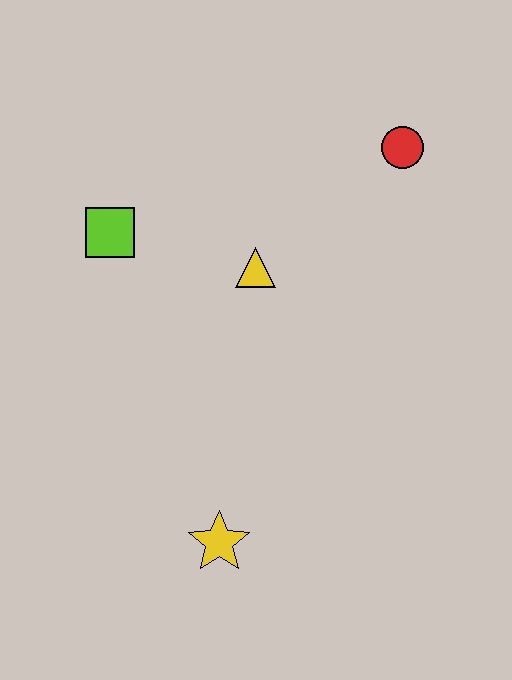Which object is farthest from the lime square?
The yellow star is farthest from the lime square.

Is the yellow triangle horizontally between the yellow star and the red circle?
Yes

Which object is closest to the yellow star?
The yellow triangle is closest to the yellow star.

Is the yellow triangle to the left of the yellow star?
No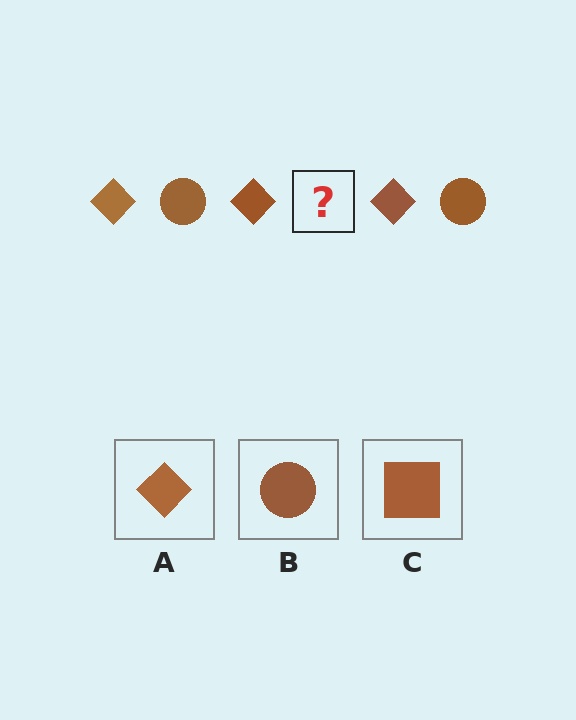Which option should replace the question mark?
Option B.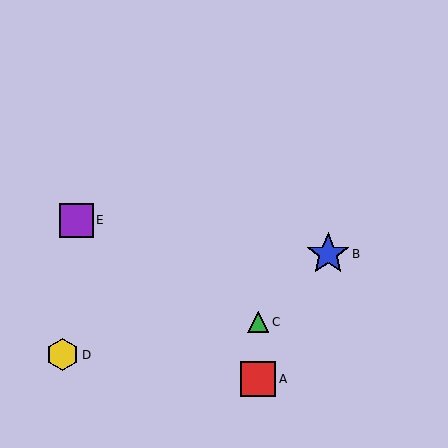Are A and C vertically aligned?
Yes, both are at x≈258.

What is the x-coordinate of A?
Object A is at x≈258.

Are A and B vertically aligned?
No, A is at x≈258 and B is at x≈328.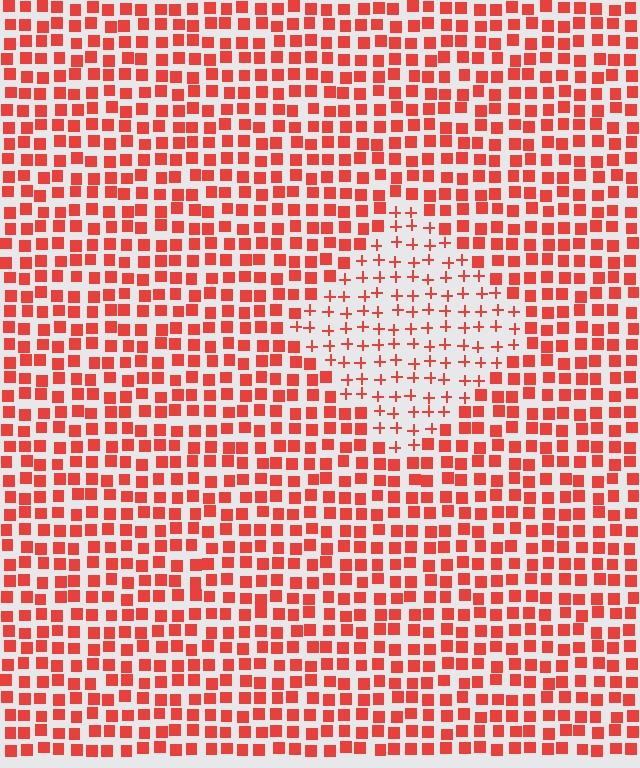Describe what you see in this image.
The image is filled with small red elements arranged in a uniform grid. A diamond-shaped region contains plus signs, while the surrounding area contains squares. The boundary is defined purely by the change in element shape.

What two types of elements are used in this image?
The image uses plus signs inside the diamond region and squares outside it.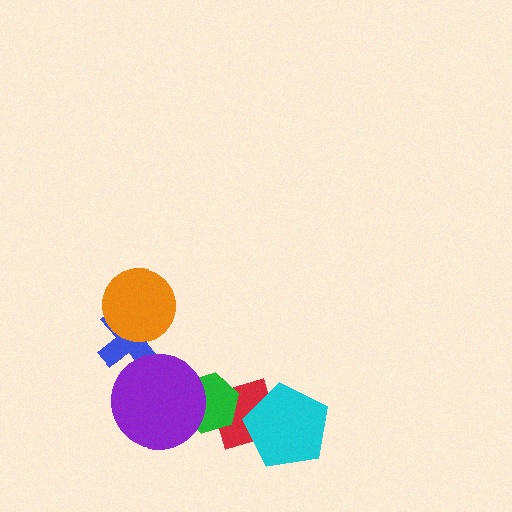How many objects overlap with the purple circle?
2 objects overlap with the purple circle.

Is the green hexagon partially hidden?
Yes, it is partially covered by another shape.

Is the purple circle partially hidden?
No, no other shape covers it.